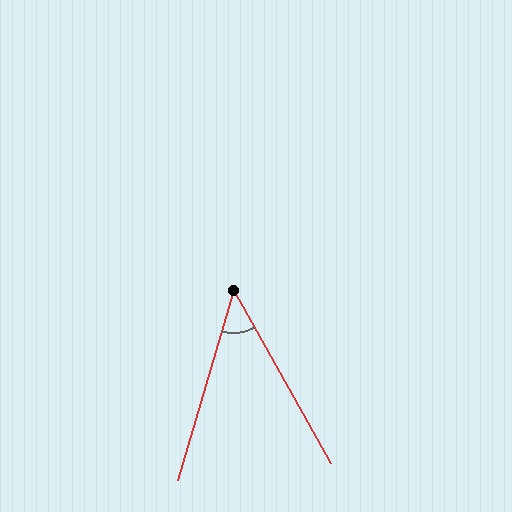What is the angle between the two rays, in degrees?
Approximately 46 degrees.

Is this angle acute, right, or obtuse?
It is acute.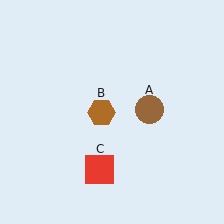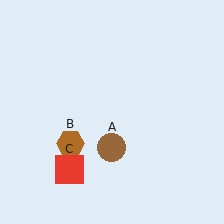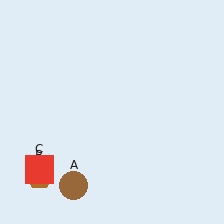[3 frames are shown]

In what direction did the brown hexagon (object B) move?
The brown hexagon (object B) moved down and to the left.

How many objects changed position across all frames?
3 objects changed position: brown circle (object A), brown hexagon (object B), red square (object C).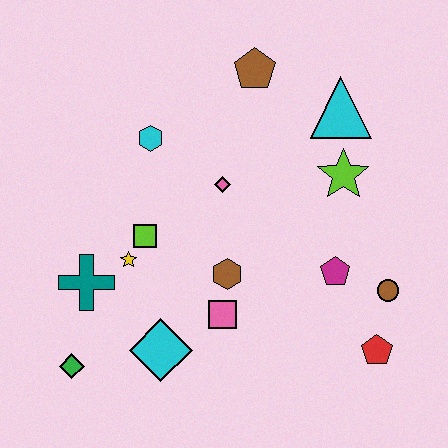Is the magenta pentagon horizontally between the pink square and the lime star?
Yes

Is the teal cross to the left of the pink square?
Yes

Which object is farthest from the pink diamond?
The green diamond is farthest from the pink diamond.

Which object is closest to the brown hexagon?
The pink square is closest to the brown hexagon.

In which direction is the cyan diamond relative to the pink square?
The cyan diamond is to the left of the pink square.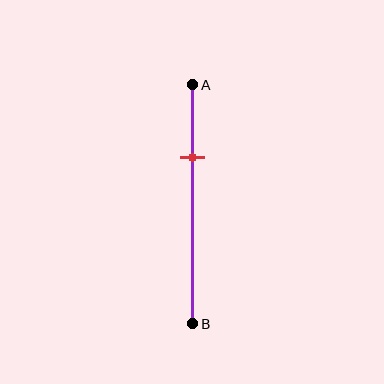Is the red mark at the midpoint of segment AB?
No, the mark is at about 30% from A, not at the 50% midpoint.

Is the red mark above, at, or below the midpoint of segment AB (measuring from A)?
The red mark is above the midpoint of segment AB.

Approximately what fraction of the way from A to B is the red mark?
The red mark is approximately 30% of the way from A to B.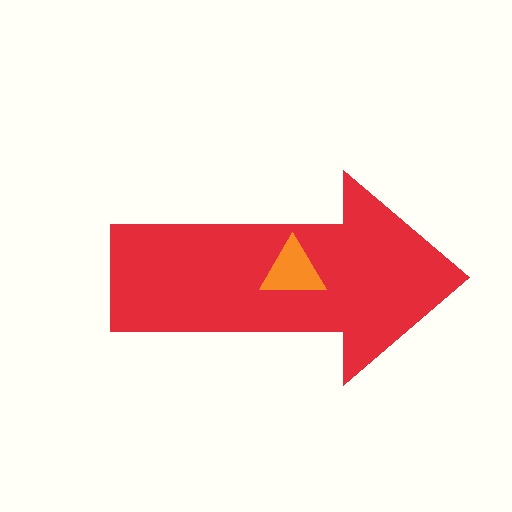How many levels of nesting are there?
2.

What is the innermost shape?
The orange triangle.